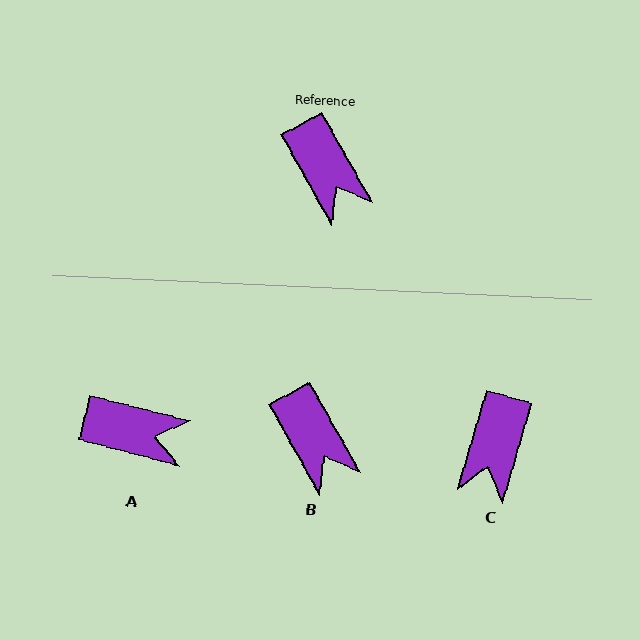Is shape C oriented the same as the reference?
No, it is off by about 46 degrees.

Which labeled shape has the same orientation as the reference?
B.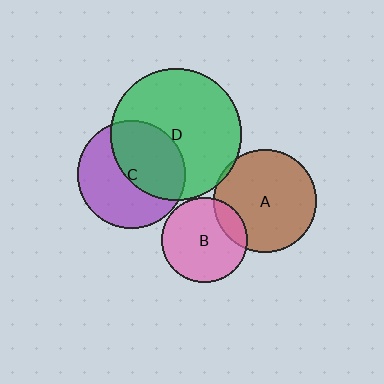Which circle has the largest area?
Circle D (green).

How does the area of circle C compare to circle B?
Approximately 1.6 times.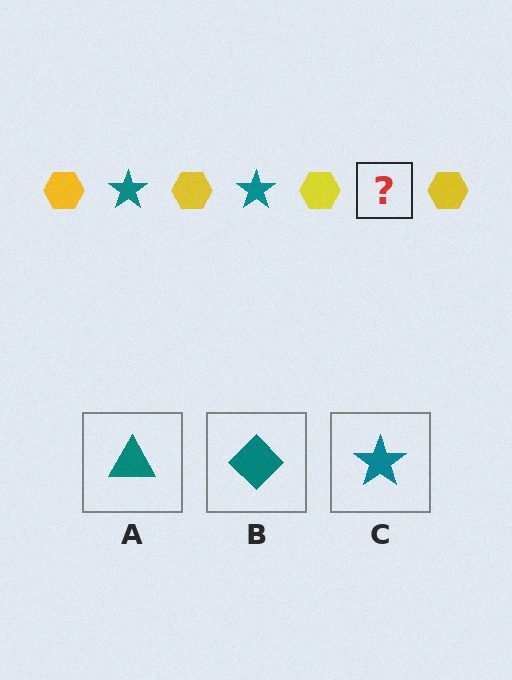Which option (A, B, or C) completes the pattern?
C.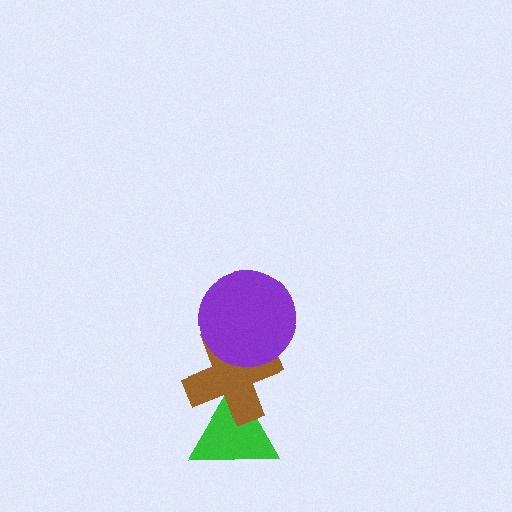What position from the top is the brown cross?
The brown cross is 2nd from the top.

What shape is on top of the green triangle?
The brown cross is on top of the green triangle.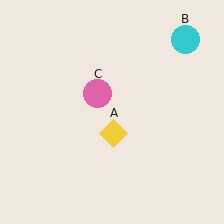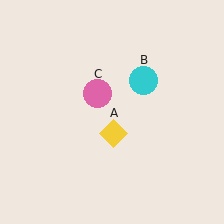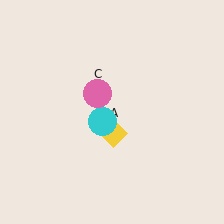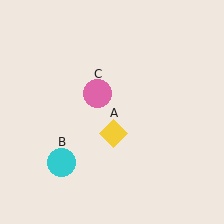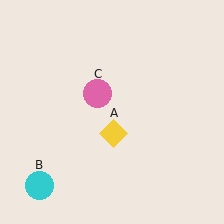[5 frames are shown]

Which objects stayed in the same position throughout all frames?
Yellow diamond (object A) and pink circle (object C) remained stationary.